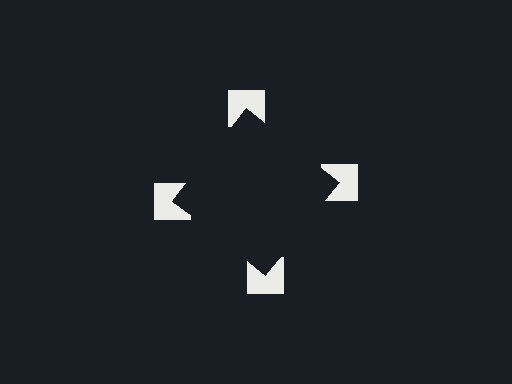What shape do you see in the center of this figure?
An illusory square — its edges are inferred from the aligned wedge cuts in the notched squares, not physically drawn.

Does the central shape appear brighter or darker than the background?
It typically appears slightly darker than the background, even though no actual brightness change is drawn.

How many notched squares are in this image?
There are 4 — one at each vertex of the illusory square.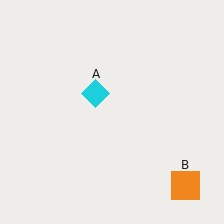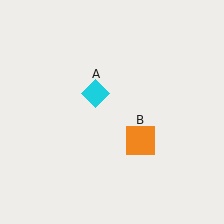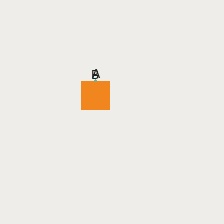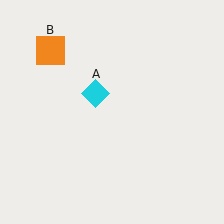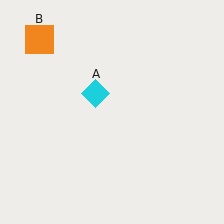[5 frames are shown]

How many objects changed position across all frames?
1 object changed position: orange square (object B).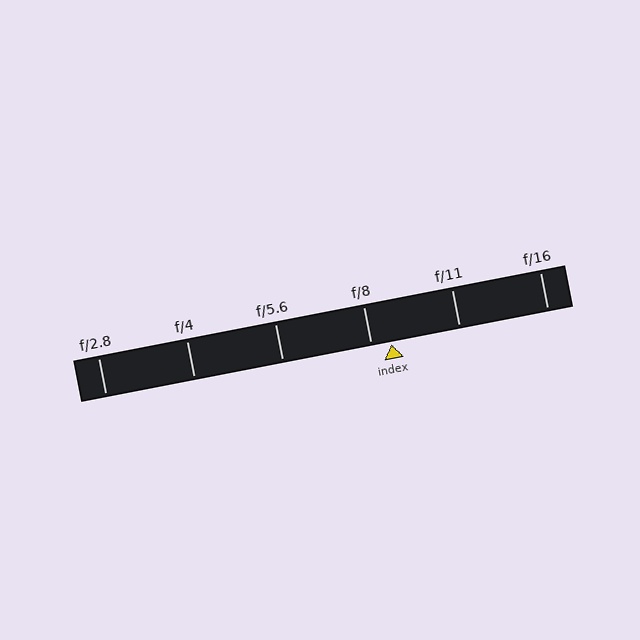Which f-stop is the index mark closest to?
The index mark is closest to f/8.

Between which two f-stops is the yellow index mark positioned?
The index mark is between f/8 and f/11.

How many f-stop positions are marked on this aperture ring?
There are 6 f-stop positions marked.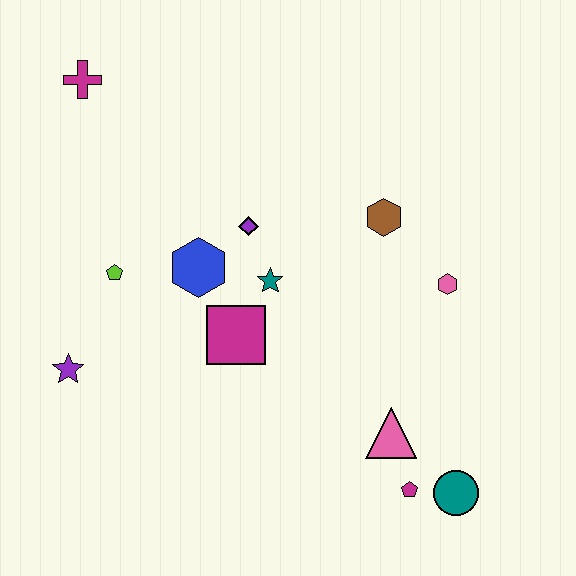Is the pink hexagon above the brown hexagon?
No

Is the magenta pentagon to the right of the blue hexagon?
Yes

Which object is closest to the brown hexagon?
The pink hexagon is closest to the brown hexagon.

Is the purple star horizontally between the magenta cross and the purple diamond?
No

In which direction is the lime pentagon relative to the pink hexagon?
The lime pentagon is to the left of the pink hexagon.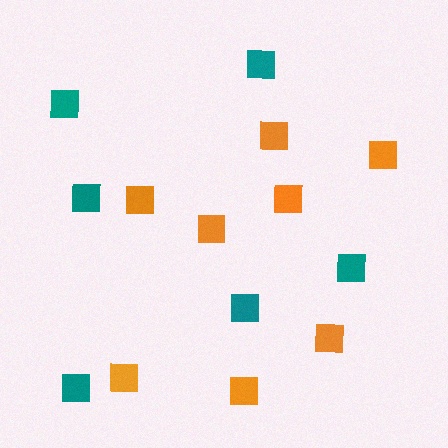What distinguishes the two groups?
There are 2 groups: one group of teal squares (6) and one group of orange squares (8).